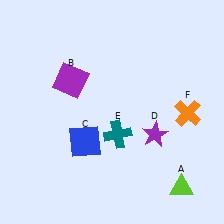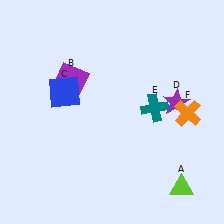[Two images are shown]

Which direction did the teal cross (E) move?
The teal cross (E) moved right.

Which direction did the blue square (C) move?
The blue square (C) moved up.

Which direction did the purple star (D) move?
The purple star (D) moved up.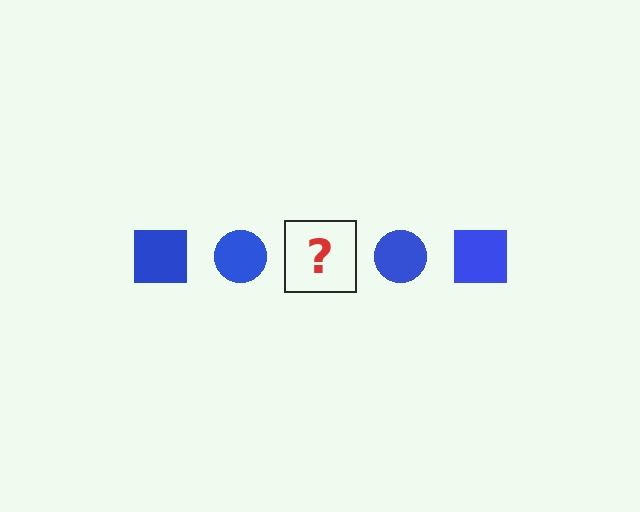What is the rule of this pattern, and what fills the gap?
The rule is that the pattern cycles through square, circle shapes in blue. The gap should be filled with a blue square.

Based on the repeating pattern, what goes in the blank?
The blank should be a blue square.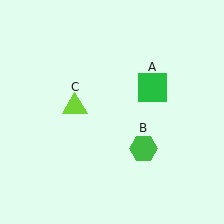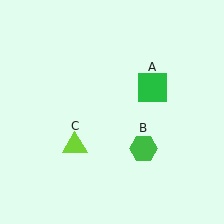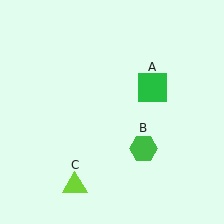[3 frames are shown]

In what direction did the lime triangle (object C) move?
The lime triangle (object C) moved down.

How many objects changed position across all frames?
1 object changed position: lime triangle (object C).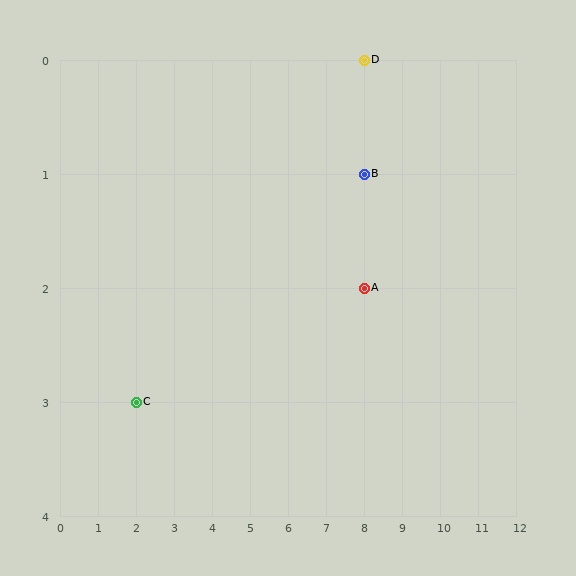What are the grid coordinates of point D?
Point D is at grid coordinates (8, 0).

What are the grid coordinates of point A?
Point A is at grid coordinates (8, 2).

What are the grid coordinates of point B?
Point B is at grid coordinates (8, 1).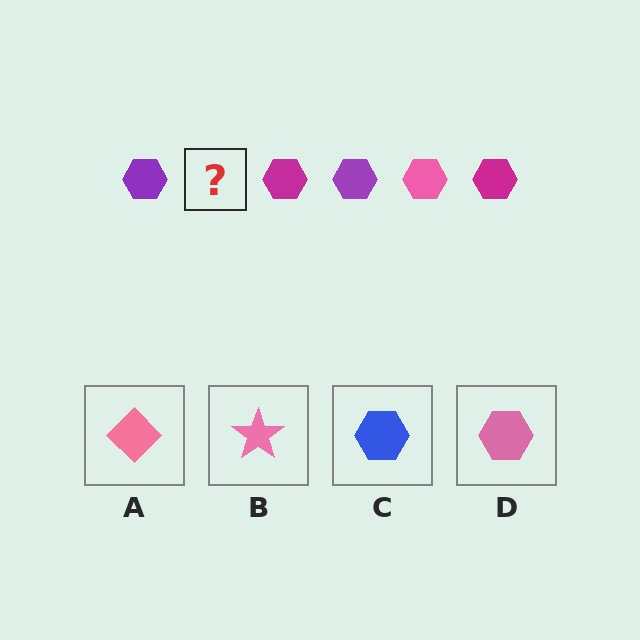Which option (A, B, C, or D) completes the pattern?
D.